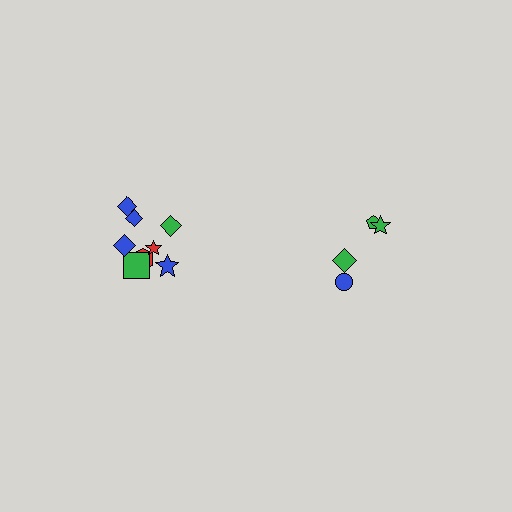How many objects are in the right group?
There are 4 objects.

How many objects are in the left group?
There are 8 objects.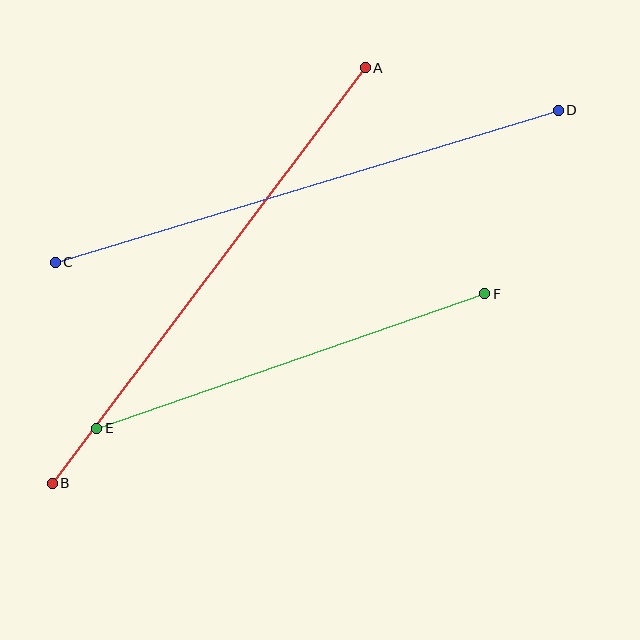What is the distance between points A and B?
The distance is approximately 520 pixels.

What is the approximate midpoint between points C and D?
The midpoint is at approximately (307, 186) pixels.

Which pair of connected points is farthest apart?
Points C and D are farthest apart.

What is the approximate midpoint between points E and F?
The midpoint is at approximately (291, 361) pixels.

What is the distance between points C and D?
The distance is approximately 525 pixels.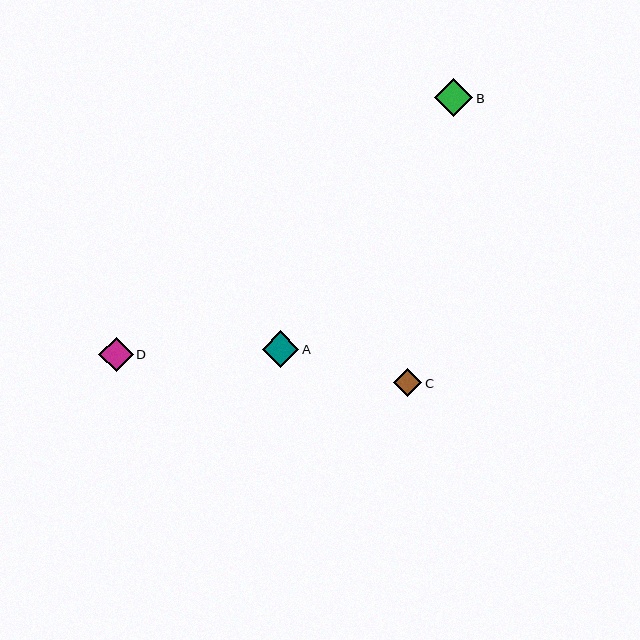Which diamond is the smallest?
Diamond C is the smallest with a size of approximately 28 pixels.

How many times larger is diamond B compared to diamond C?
Diamond B is approximately 1.4 times the size of diamond C.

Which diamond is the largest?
Diamond B is the largest with a size of approximately 38 pixels.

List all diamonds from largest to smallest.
From largest to smallest: B, A, D, C.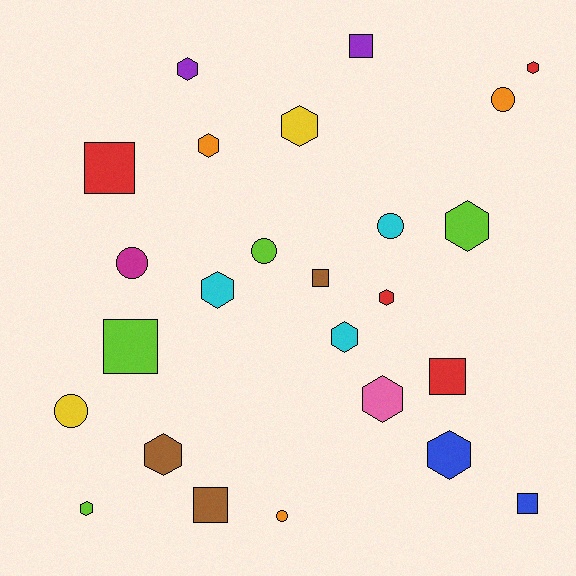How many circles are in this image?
There are 6 circles.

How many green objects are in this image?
There are no green objects.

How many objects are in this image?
There are 25 objects.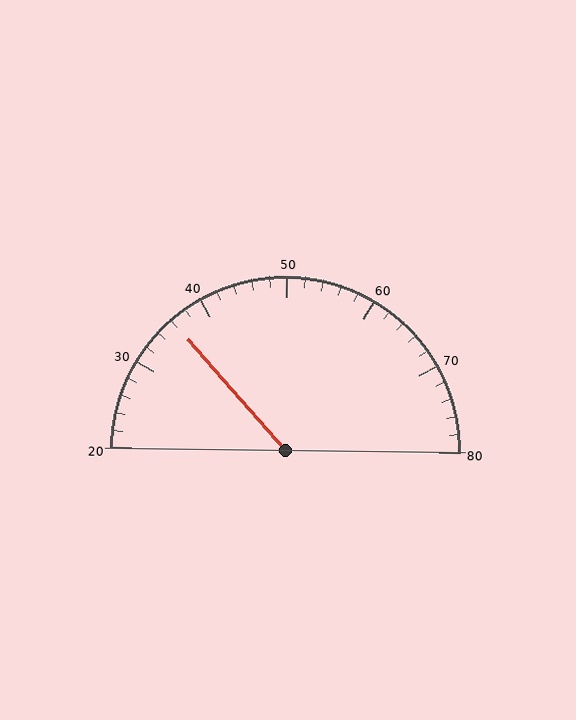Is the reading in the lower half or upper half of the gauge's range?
The reading is in the lower half of the range (20 to 80).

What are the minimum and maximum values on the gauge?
The gauge ranges from 20 to 80.